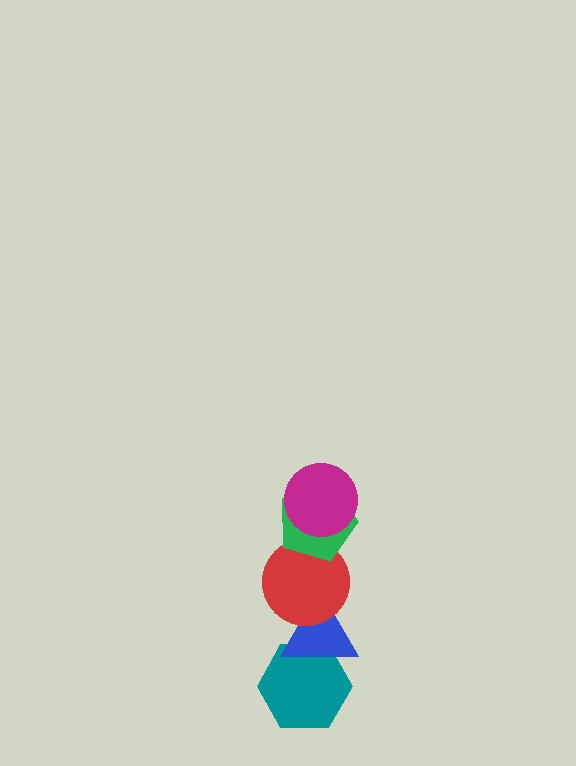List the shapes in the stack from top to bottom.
From top to bottom: the magenta circle, the green pentagon, the red circle, the blue triangle, the teal hexagon.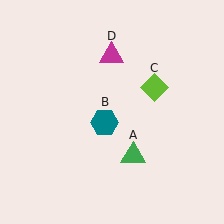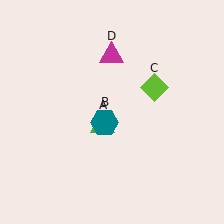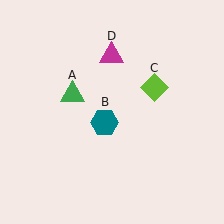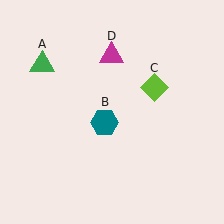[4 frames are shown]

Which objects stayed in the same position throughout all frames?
Teal hexagon (object B) and lime diamond (object C) and magenta triangle (object D) remained stationary.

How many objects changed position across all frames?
1 object changed position: green triangle (object A).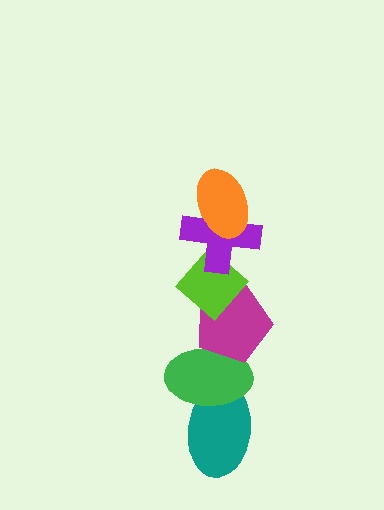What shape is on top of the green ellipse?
The magenta pentagon is on top of the green ellipse.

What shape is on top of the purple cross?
The orange ellipse is on top of the purple cross.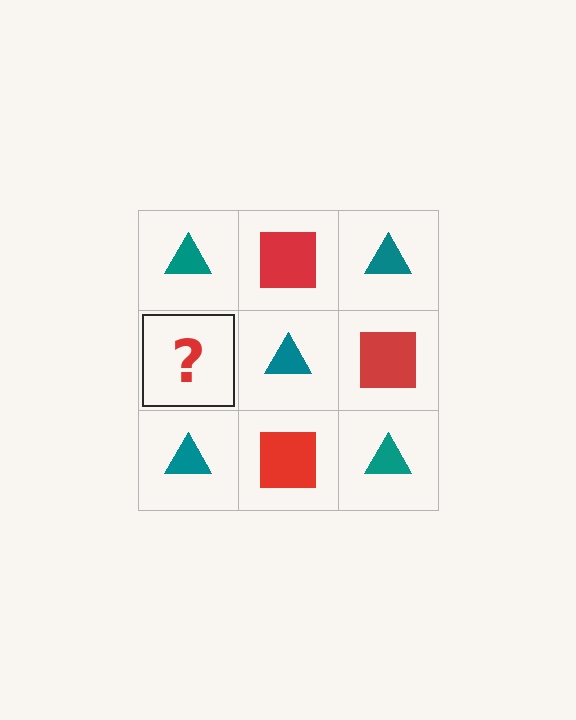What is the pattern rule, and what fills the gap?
The rule is that it alternates teal triangle and red square in a checkerboard pattern. The gap should be filled with a red square.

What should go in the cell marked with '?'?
The missing cell should contain a red square.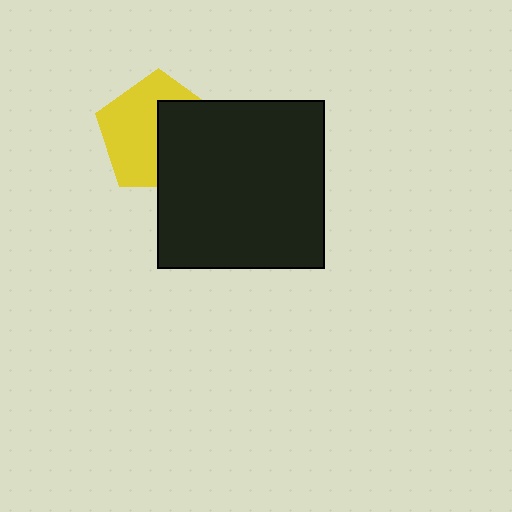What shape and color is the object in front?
The object in front is a black square.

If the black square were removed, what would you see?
You would see the complete yellow pentagon.